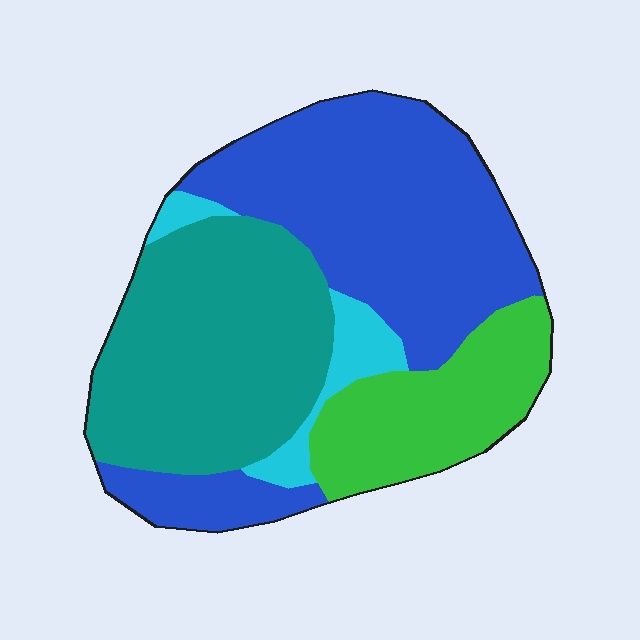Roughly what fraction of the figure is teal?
Teal takes up between a third and a half of the figure.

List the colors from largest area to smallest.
From largest to smallest: blue, teal, green, cyan.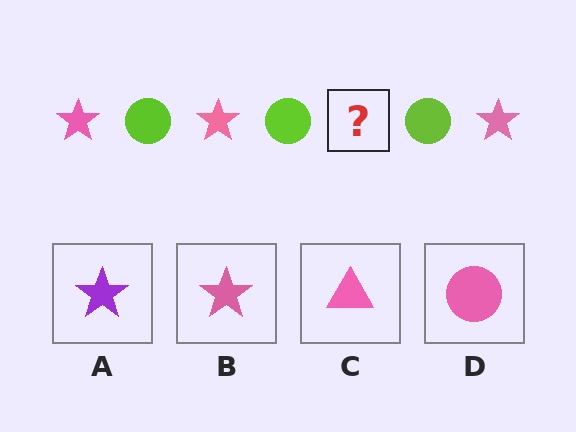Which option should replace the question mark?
Option B.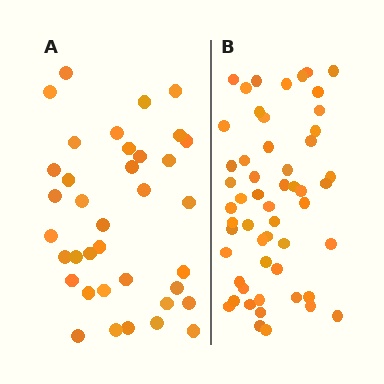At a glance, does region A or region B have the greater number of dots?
Region B (the right region) has more dots.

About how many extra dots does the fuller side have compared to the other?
Region B has approximately 15 more dots than region A.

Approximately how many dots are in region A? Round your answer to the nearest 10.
About 40 dots. (The exact count is 37, which rounds to 40.)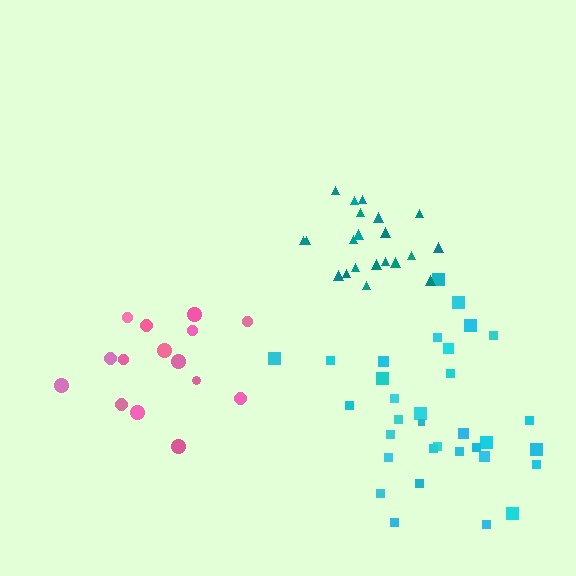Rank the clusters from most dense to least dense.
cyan, teal, pink.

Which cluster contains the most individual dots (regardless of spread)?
Cyan (33).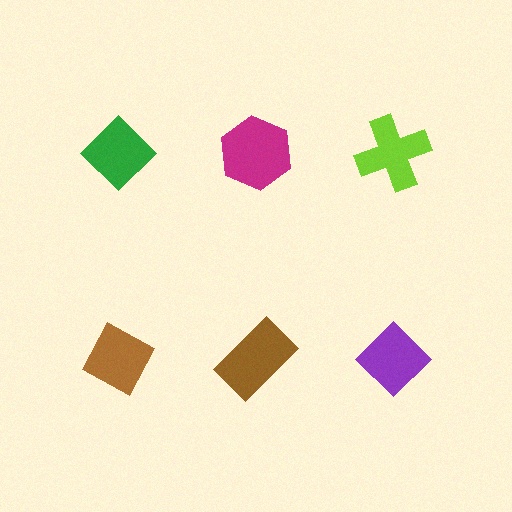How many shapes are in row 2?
3 shapes.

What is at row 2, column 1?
A brown diamond.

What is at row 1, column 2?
A magenta hexagon.